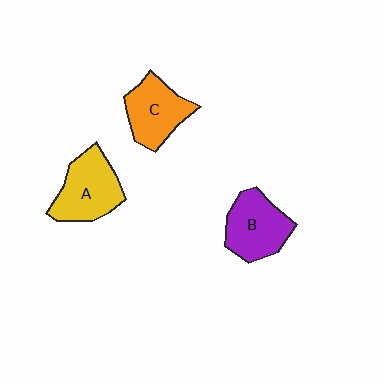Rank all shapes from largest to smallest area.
From largest to smallest: A (yellow), B (purple), C (orange).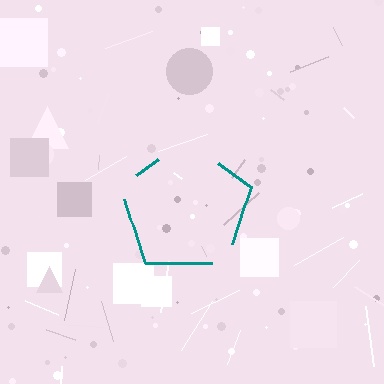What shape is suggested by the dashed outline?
The dashed outline suggests a pentagon.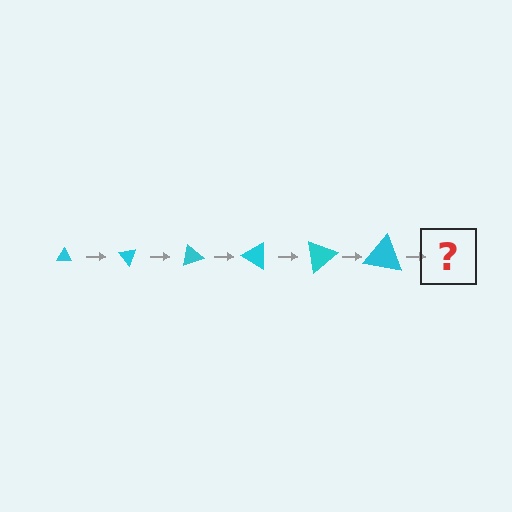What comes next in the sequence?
The next element should be a triangle, larger than the previous one and rotated 300 degrees from the start.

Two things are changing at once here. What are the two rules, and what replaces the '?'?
The two rules are that the triangle grows larger each step and it rotates 50 degrees each step. The '?' should be a triangle, larger than the previous one and rotated 300 degrees from the start.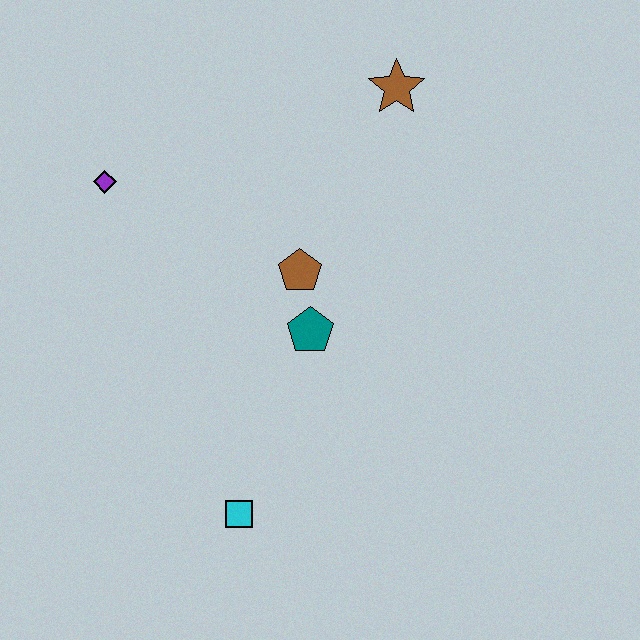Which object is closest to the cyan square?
The teal pentagon is closest to the cyan square.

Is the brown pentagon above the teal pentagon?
Yes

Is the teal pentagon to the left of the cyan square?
No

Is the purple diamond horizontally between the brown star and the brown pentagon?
No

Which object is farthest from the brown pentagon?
The cyan square is farthest from the brown pentagon.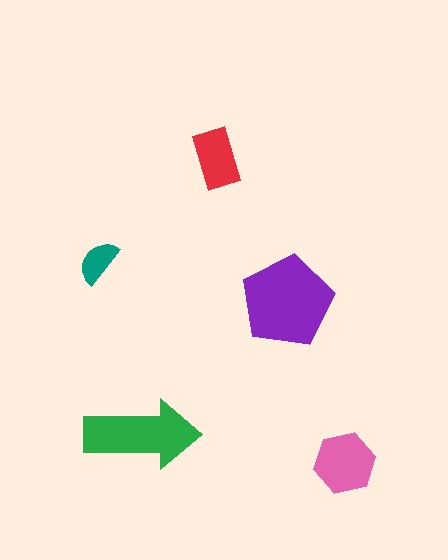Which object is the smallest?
The teal semicircle.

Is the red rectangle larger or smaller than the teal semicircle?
Larger.